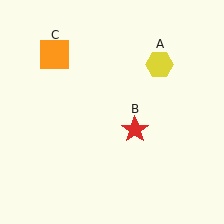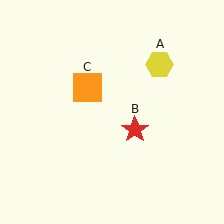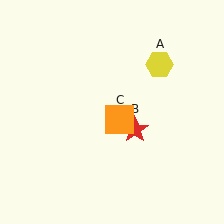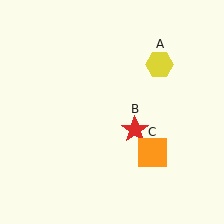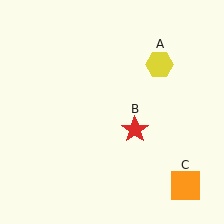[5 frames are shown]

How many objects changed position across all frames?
1 object changed position: orange square (object C).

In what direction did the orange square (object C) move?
The orange square (object C) moved down and to the right.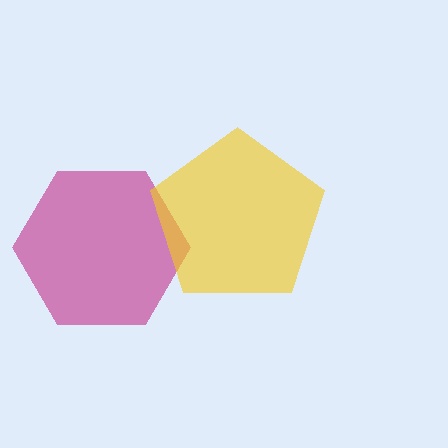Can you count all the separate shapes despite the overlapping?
Yes, there are 2 separate shapes.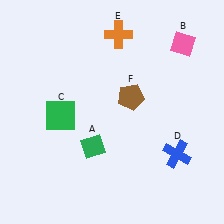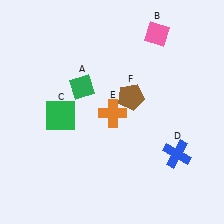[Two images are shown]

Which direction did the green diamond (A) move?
The green diamond (A) moved up.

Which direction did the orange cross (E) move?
The orange cross (E) moved down.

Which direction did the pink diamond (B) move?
The pink diamond (B) moved left.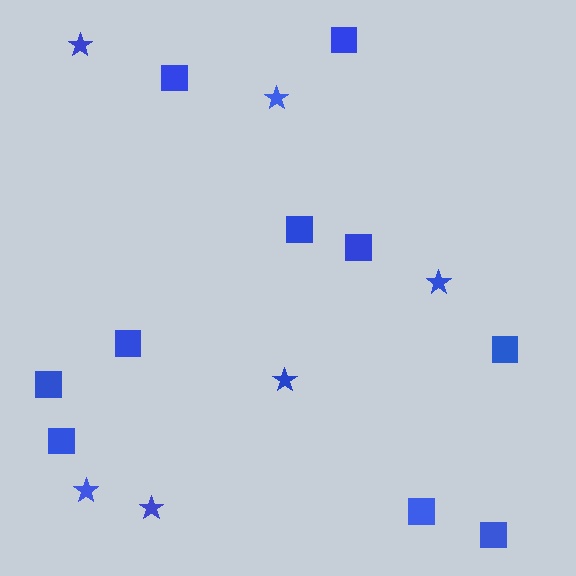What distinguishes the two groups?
There are 2 groups: one group of stars (6) and one group of squares (10).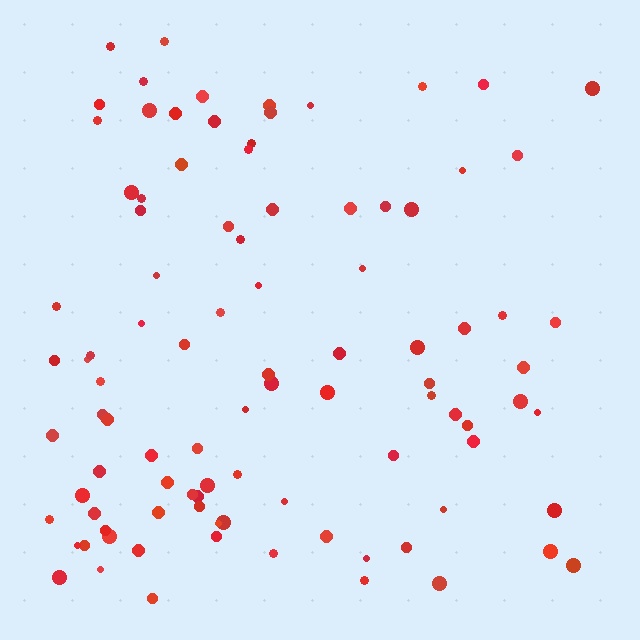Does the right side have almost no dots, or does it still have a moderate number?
Still a moderate number, just noticeably fewer than the left.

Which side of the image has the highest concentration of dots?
The left.